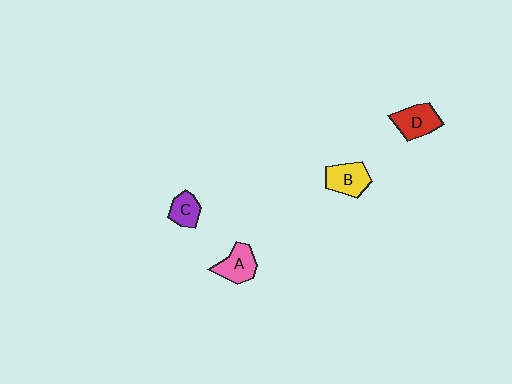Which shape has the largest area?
Shape D (red).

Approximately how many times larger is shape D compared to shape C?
Approximately 1.4 times.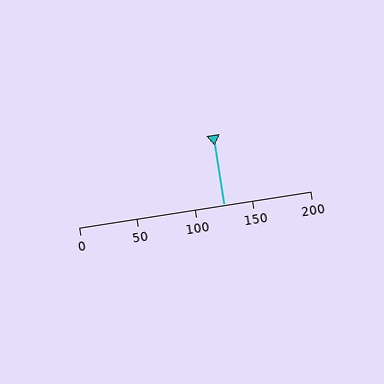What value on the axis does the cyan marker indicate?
The marker indicates approximately 125.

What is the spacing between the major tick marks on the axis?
The major ticks are spaced 50 apart.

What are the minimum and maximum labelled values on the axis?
The axis runs from 0 to 200.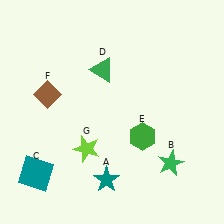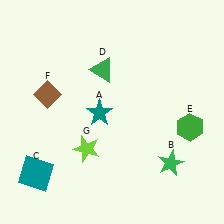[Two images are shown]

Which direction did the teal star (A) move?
The teal star (A) moved up.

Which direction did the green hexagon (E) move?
The green hexagon (E) moved right.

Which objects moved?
The objects that moved are: the teal star (A), the green hexagon (E).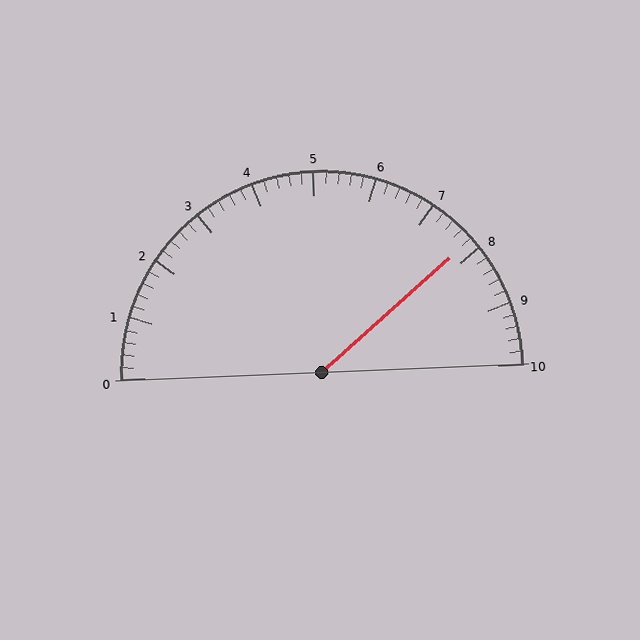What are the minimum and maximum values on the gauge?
The gauge ranges from 0 to 10.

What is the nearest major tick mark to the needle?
The nearest major tick mark is 8.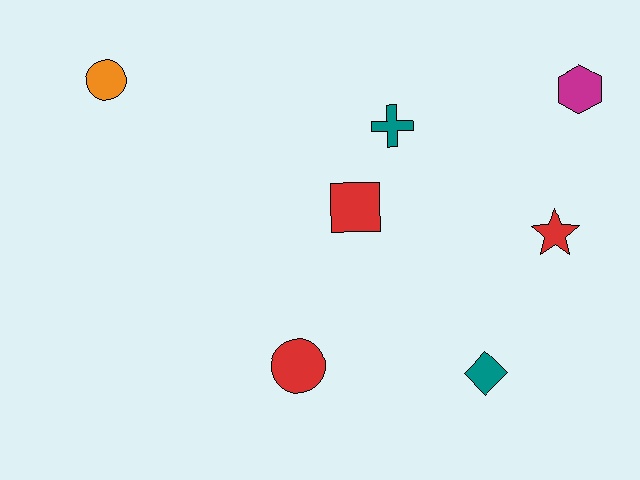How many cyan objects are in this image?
There are no cyan objects.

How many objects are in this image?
There are 7 objects.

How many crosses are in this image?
There is 1 cross.